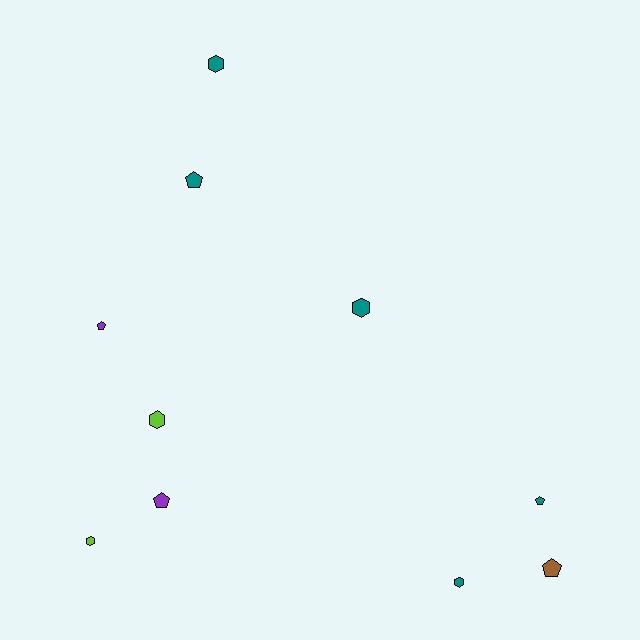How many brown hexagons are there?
There are no brown hexagons.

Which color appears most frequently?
Teal, with 5 objects.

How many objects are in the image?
There are 10 objects.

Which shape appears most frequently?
Pentagon, with 5 objects.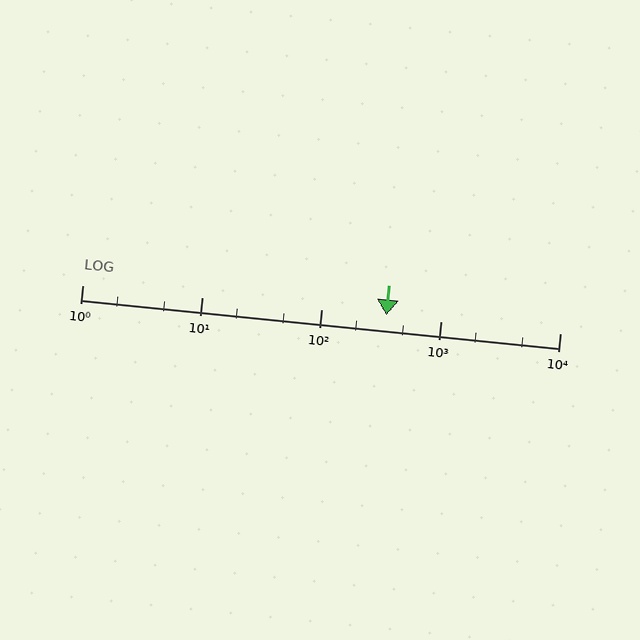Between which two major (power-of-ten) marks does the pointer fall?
The pointer is between 100 and 1000.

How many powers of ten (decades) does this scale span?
The scale spans 4 decades, from 1 to 10000.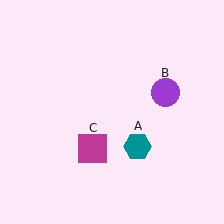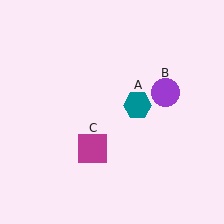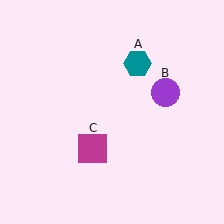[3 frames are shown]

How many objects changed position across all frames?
1 object changed position: teal hexagon (object A).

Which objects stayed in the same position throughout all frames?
Purple circle (object B) and magenta square (object C) remained stationary.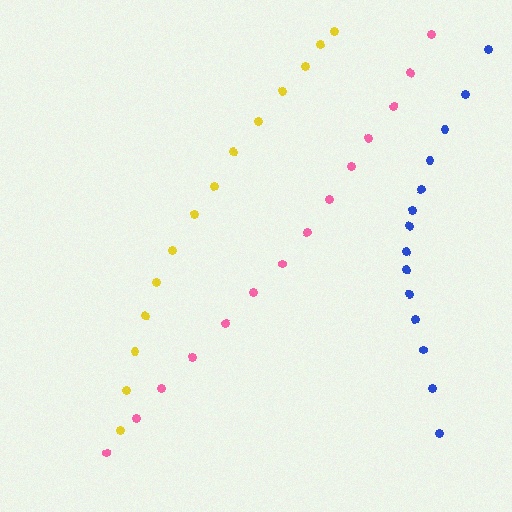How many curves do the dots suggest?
There are 3 distinct paths.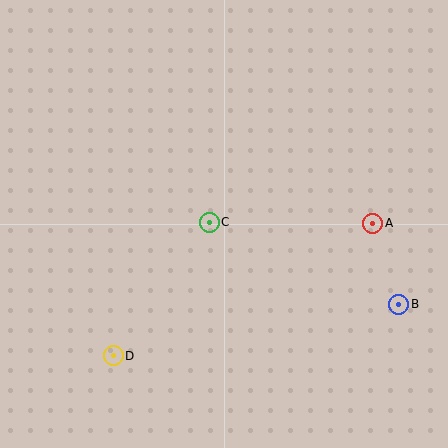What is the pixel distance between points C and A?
The distance between C and A is 163 pixels.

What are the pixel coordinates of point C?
Point C is at (209, 222).